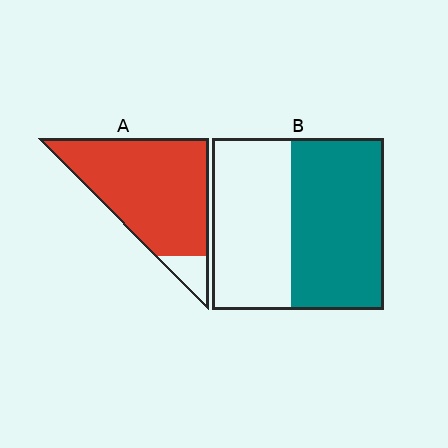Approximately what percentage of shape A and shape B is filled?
A is approximately 90% and B is approximately 55%.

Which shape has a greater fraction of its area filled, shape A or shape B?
Shape A.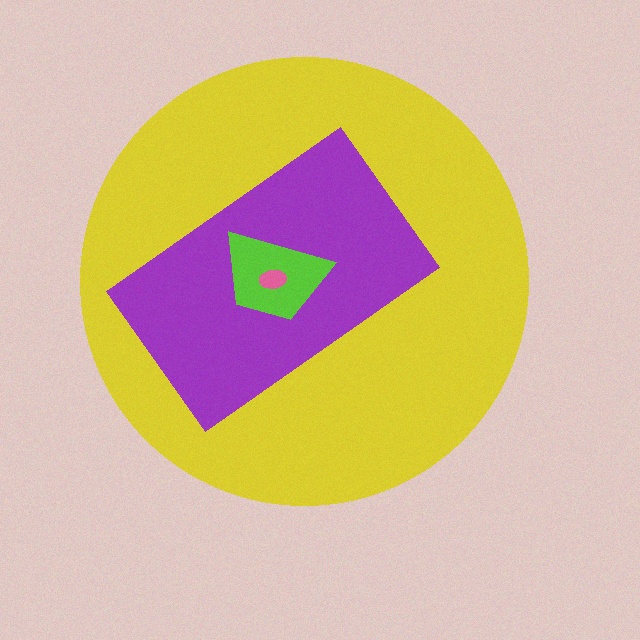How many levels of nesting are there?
4.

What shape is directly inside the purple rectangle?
The lime trapezoid.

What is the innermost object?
The pink ellipse.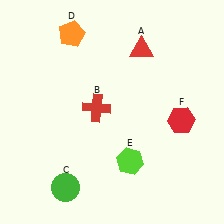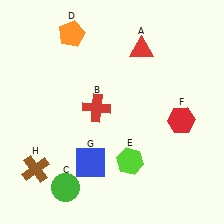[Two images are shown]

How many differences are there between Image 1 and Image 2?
There are 2 differences between the two images.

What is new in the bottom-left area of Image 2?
A brown cross (H) was added in the bottom-left area of Image 2.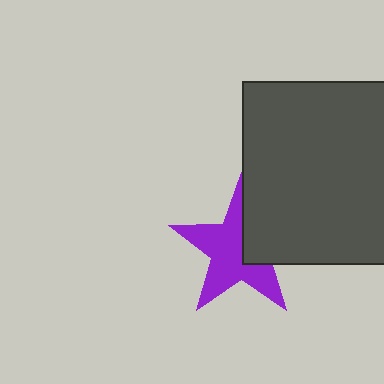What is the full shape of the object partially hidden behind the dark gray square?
The partially hidden object is a purple star.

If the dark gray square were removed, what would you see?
You would see the complete purple star.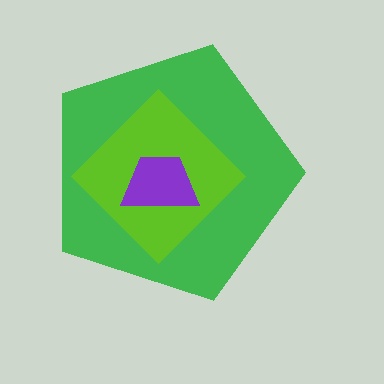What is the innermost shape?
The purple trapezoid.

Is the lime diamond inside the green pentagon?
Yes.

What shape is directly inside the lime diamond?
The purple trapezoid.